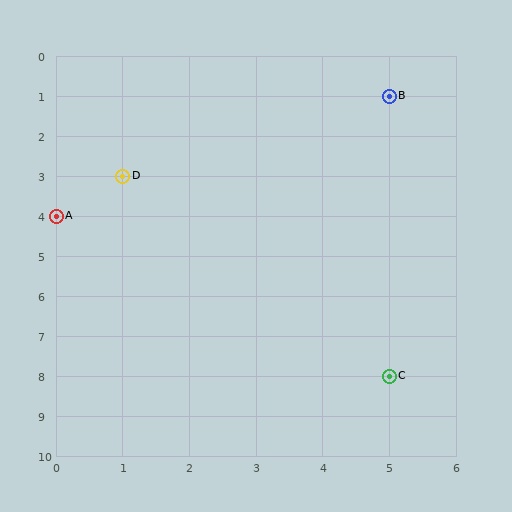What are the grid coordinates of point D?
Point D is at grid coordinates (1, 3).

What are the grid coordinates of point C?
Point C is at grid coordinates (5, 8).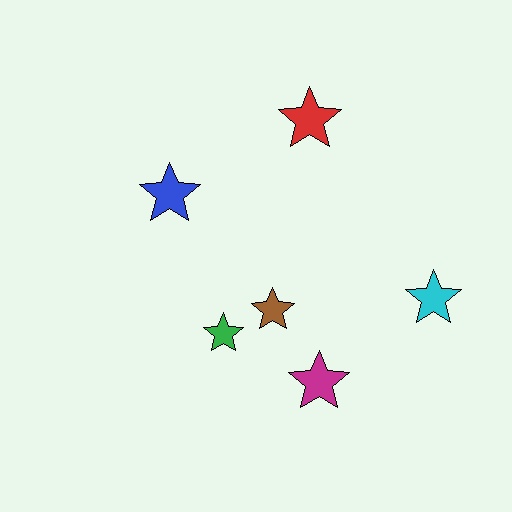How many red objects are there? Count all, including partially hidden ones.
There is 1 red object.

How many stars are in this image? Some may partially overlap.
There are 6 stars.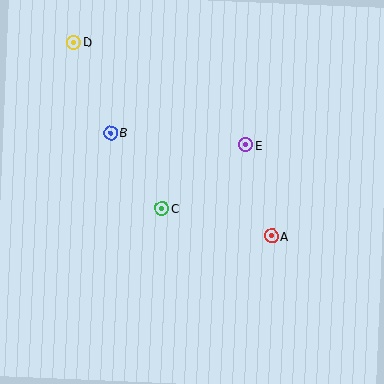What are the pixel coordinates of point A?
Point A is at (272, 236).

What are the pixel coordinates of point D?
Point D is at (74, 42).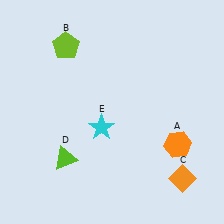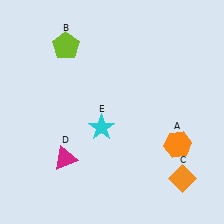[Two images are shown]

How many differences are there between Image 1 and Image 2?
There is 1 difference between the two images.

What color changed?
The triangle (D) changed from lime in Image 1 to magenta in Image 2.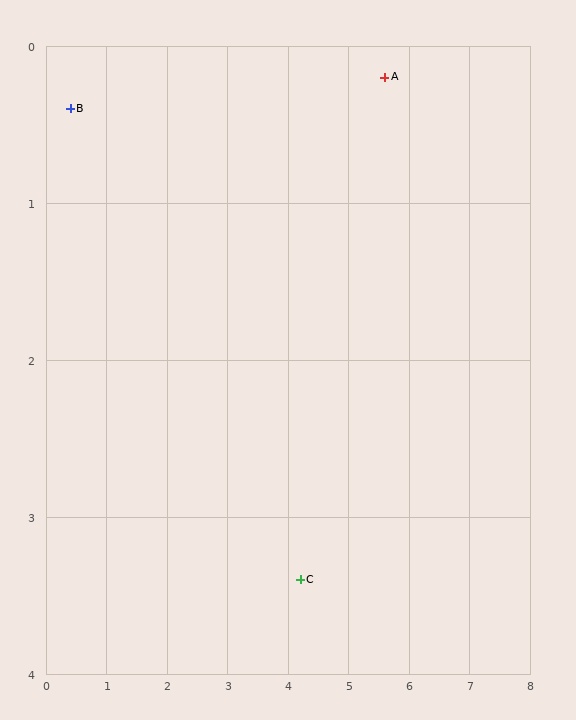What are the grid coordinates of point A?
Point A is at approximately (5.6, 0.2).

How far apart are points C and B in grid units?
Points C and B are about 4.8 grid units apart.